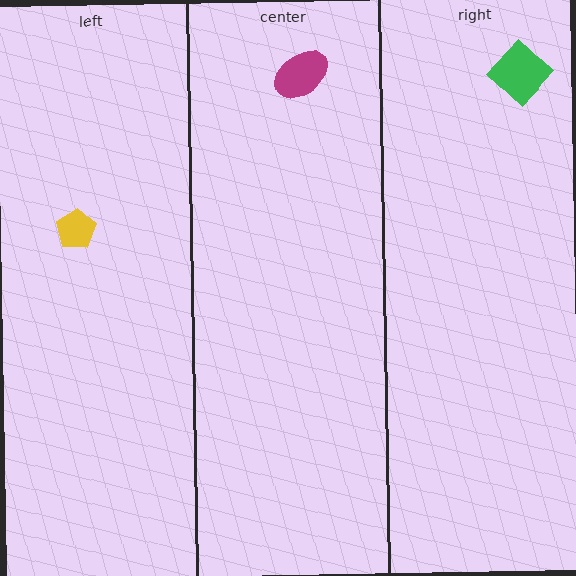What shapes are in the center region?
The magenta ellipse.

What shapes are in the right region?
The green diamond.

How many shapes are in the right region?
1.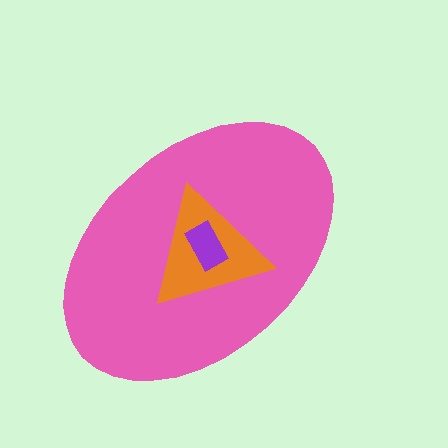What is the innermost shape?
The purple rectangle.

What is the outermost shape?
The pink ellipse.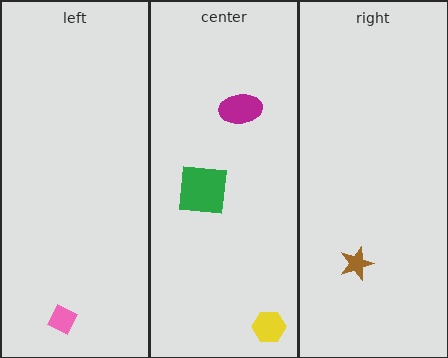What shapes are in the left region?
The pink diamond.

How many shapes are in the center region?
3.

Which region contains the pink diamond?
The left region.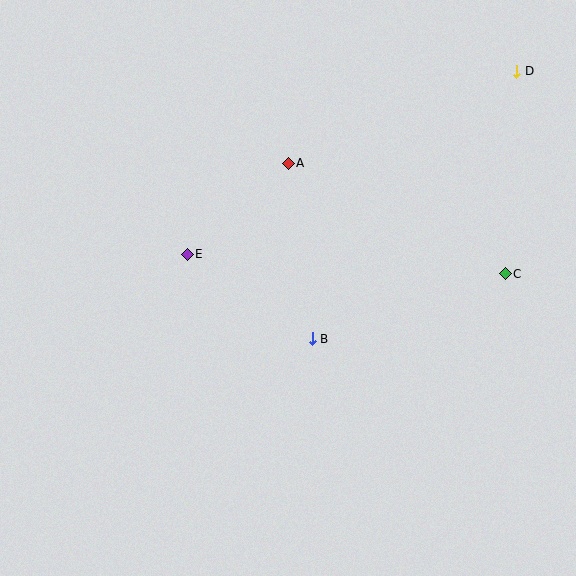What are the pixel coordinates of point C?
Point C is at (505, 274).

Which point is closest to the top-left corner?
Point E is closest to the top-left corner.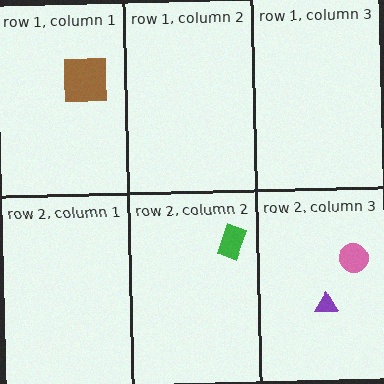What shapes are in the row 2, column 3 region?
The purple triangle, the pink circle.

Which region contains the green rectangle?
The row 2, column 2 region.